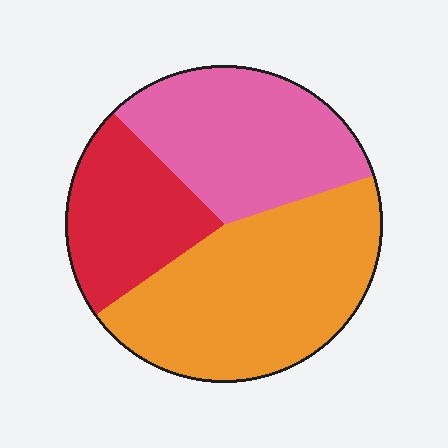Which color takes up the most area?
Orange, at roughly 45%.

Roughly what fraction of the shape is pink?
Pink takes up about one third (1/3) of the shape.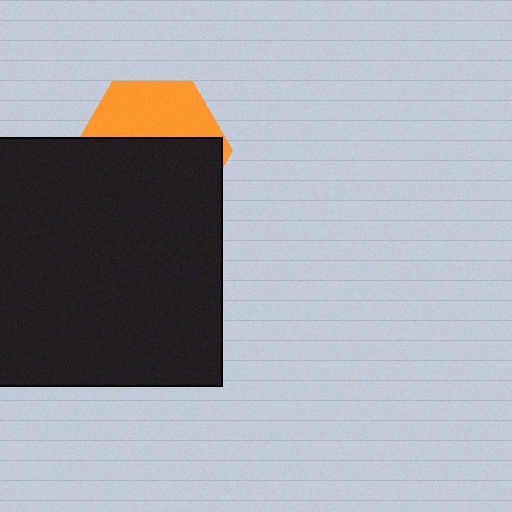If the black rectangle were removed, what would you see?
You would see the complete orange hexagon.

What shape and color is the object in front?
The object in front is a black rectangle.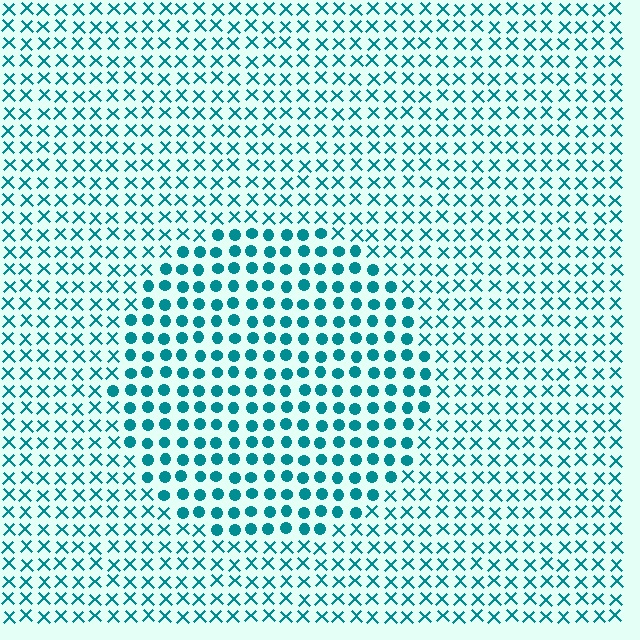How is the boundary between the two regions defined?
The boundary is defined by a change in element shape: circles inside vs. X marks outside. All elements share the same color and spacing.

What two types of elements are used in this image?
The image uses circles inside the circle region and X marks outside it.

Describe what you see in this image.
The image is filled with small teal elements arranged in a uniform grid. A circle-shaped region contains circles, while the surrounding area contains X marks. The boundary is defined purely by the change in element shape.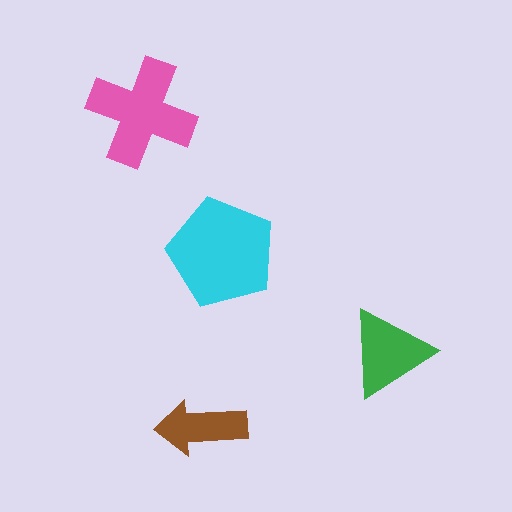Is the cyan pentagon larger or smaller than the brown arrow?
Larger.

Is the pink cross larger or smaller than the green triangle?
Larger.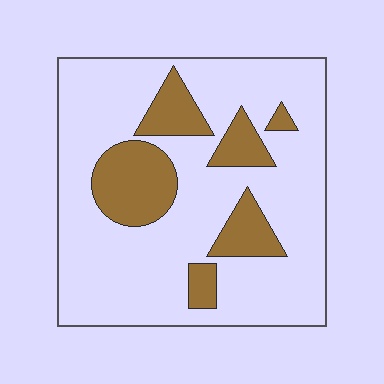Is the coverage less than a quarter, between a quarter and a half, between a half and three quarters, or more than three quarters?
Less than a quarter.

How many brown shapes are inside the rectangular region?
6.